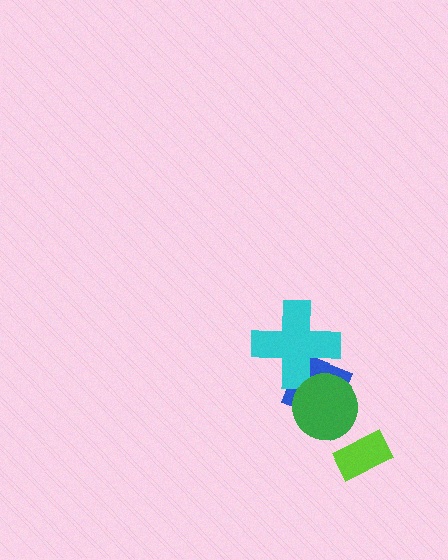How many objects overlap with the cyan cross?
2 objects overlap with the cyan cross.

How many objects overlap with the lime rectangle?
0 objects overlap with the lime rectangle.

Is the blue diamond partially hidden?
Yes, it is partially covered by another shape.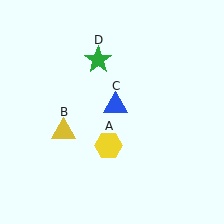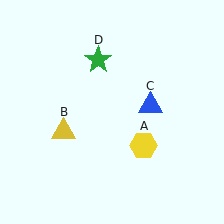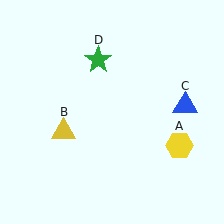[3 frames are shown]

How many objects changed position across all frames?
2 objects changed position: yellow hexagon (object A), blue triangle (object C).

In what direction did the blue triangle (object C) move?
The blue triangle (object C) moved right.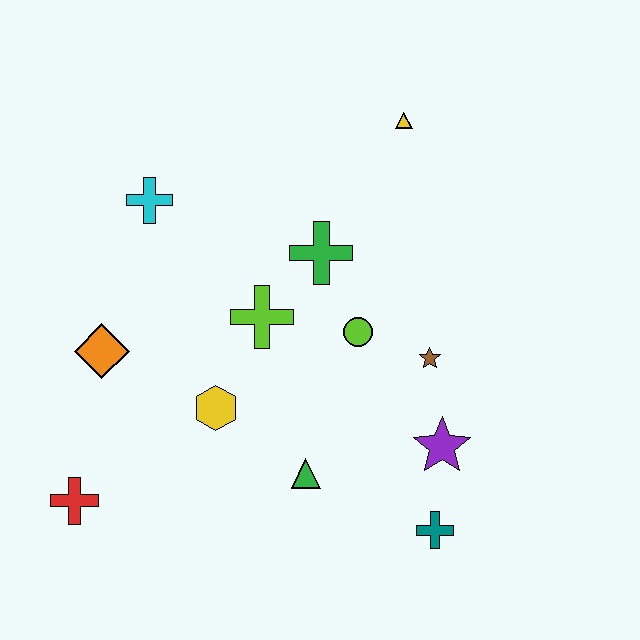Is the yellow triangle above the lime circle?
Yes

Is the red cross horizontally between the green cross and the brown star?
No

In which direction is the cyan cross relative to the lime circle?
The cyan cross is to the left of the lime circle.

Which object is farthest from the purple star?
The cyan cross is farthest from the purple star.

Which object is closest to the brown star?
The lime circle is closest to the brown star.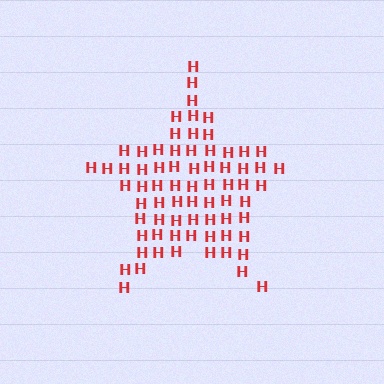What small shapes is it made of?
It is made of small letter H's.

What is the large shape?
The large shape is a star.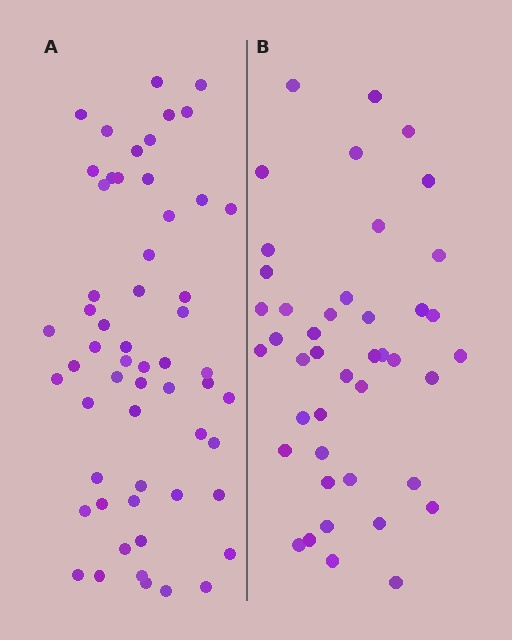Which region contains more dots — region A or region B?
Region A (the left region) has more dots.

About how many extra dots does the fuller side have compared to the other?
Region A has approximately 15 more dots than region B.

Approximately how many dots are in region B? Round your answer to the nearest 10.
About 40 dots. (The exact count is 43, which rounds to 40.)